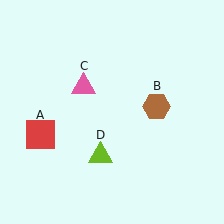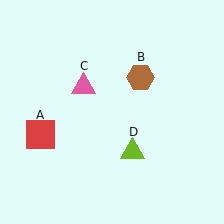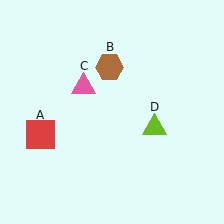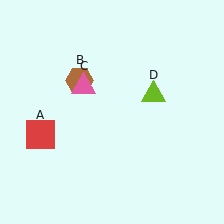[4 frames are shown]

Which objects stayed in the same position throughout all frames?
Red square (object A) and pink triangle (object C) remained stationary.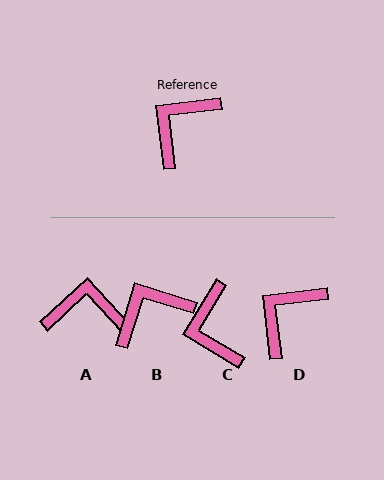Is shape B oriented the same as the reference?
No, it is off by about 24 degrees.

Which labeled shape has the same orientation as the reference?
D.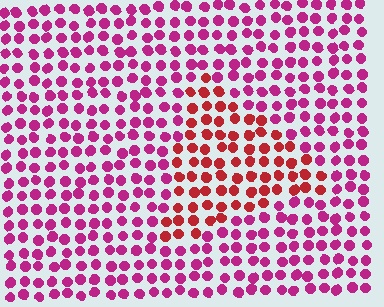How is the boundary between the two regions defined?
The boundary is defined purely by a slight shift in hue (about 35 degrees). Spacing, size, and orientation are identical on both sides.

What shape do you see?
I see a triangle.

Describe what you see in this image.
The image is filled with small magenta elements in a uniform arrangement. A triangle-shaped region is visible where the elements are tinted to a slightly different hue, forming a subtle color boundary.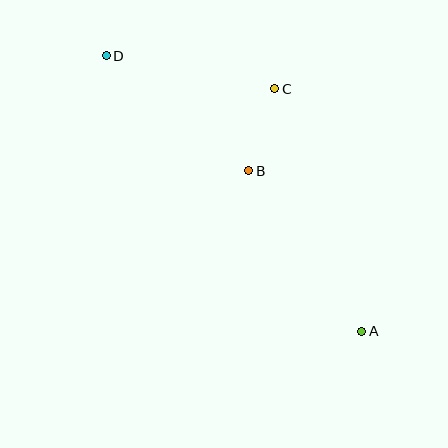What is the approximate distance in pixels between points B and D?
The distance between B and D is approximately 183 pixels.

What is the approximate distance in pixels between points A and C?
The distance between A and C is approximately 258 pixels.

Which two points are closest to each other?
Points B and C are closest to each other.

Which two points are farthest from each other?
Points A and D are farthest from each other.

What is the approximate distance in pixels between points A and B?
The distance between A and B is approximately 196 pixels.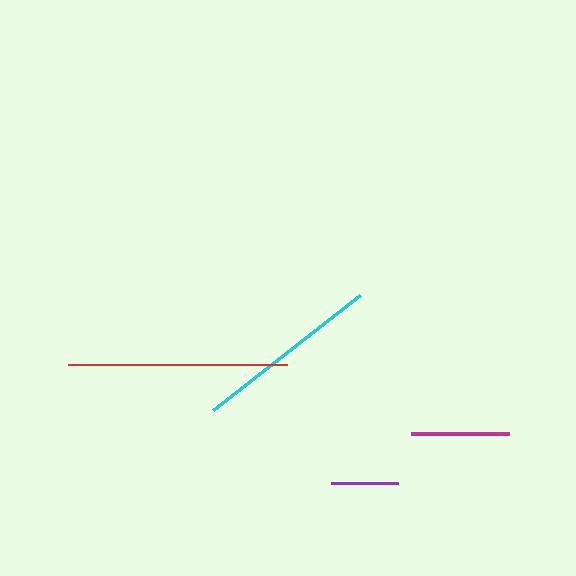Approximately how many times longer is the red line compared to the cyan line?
The red line is approximately 1.2 times the length of the cyan line.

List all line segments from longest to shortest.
From longest to shortest: red, cyan, magenta, purple.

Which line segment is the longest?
The red line is the longest at approximately 218 pixels.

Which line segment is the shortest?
The purple line is the shortest at approximately 67 pixels.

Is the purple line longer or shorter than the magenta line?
The magenta line is longer than the purple line.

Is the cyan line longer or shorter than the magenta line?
The cyan line is longer than the magenta line.